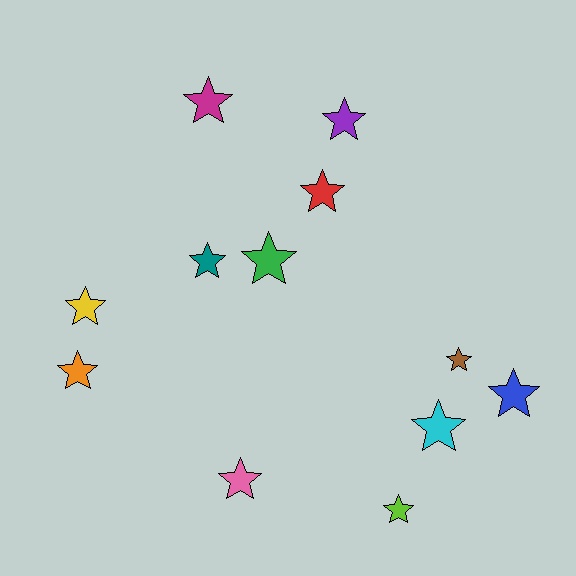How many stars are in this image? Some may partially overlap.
There are 12 stars.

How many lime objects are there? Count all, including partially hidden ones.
There is 1 lime object.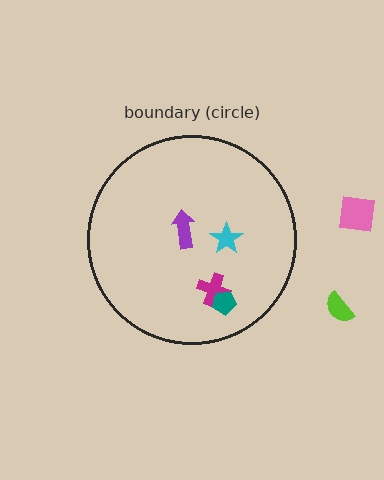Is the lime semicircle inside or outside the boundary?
Outside.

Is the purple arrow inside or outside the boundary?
Inside.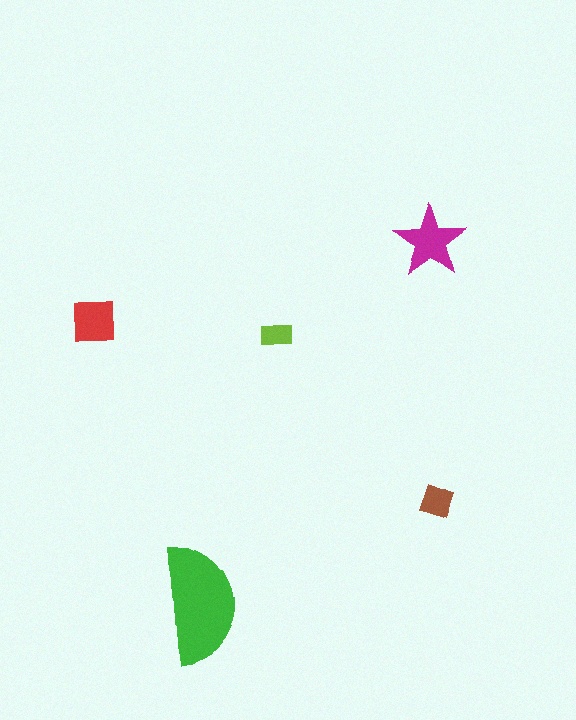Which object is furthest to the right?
The magenta star is rightmost.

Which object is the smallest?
The lime rectangle.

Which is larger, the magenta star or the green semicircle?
The green semicircle.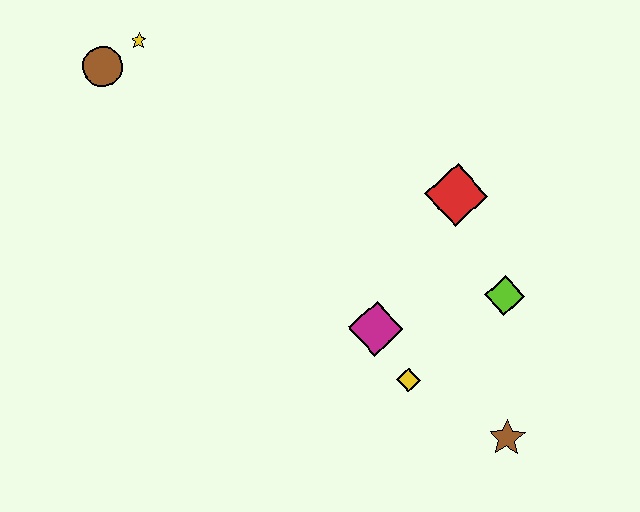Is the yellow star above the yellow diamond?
Yes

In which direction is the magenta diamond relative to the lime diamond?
The magenta diamond is to the left of the lime diamond.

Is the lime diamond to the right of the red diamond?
Yes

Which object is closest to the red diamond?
The lime diamond is closest to the red diamond.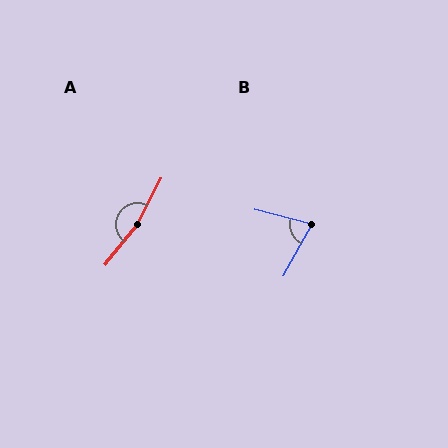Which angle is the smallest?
B, at approximately 75 degrees.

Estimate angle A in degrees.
Approximately 168 degrees.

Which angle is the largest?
A, at approximately 168 degrees.